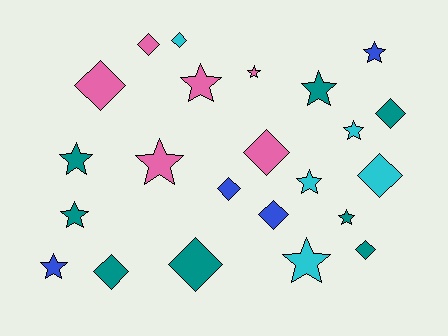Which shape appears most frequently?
Star, with 12 objects.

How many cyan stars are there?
There are 3 cyan stars.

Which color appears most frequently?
Teal, with 8 objects.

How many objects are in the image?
There are 23 objects.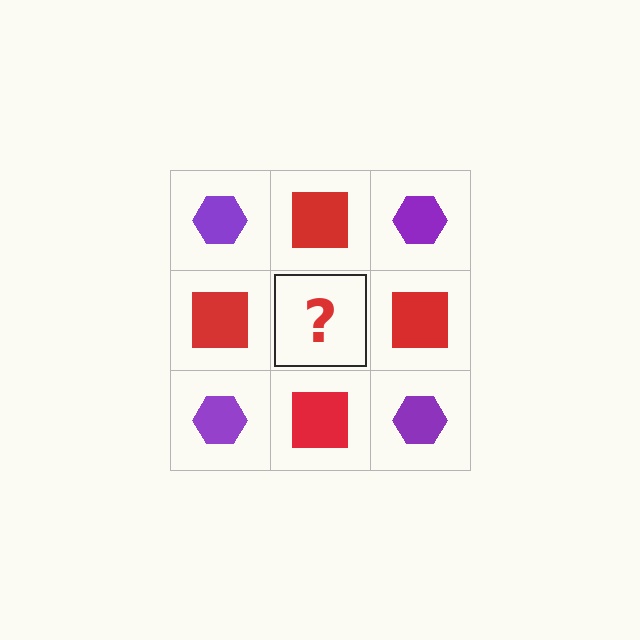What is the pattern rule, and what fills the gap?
The rule is that it alternates purple hexagon and red square in a checkerboard pattern. The gap should be filled with a purple hexagon.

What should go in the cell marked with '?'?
The missing cell should contain a purple hexagon.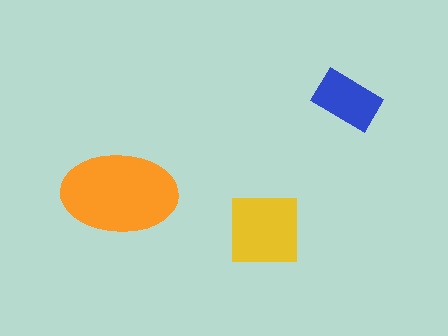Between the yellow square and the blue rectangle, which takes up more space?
The yellow square.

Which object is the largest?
The orange ellipse.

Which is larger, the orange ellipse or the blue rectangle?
The orange ellipse.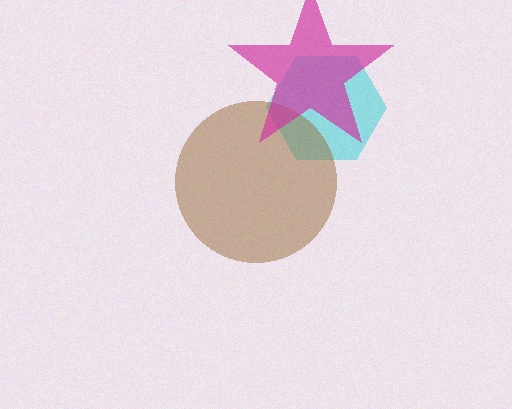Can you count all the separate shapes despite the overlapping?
Yes, there are 3 separate shapes.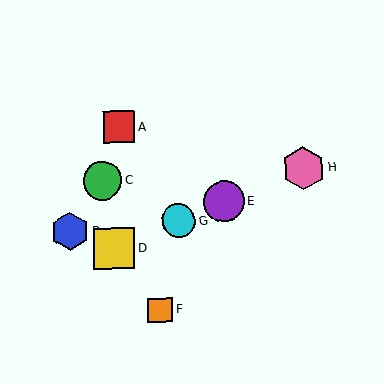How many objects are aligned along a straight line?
4 objects (D, E, G, H) are aligned along a straight line.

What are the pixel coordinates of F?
Object F is at (160, 310).